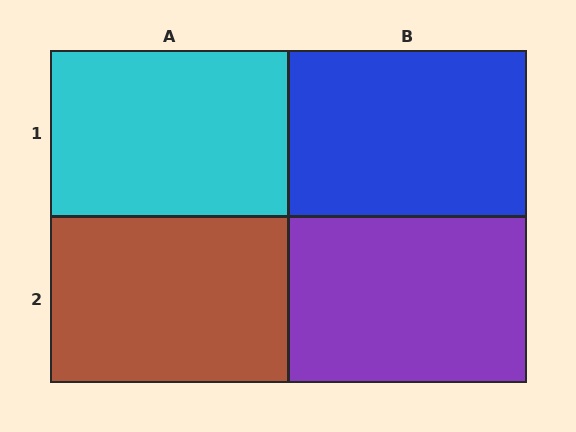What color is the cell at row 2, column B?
Purple.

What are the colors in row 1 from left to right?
Cyan, blue.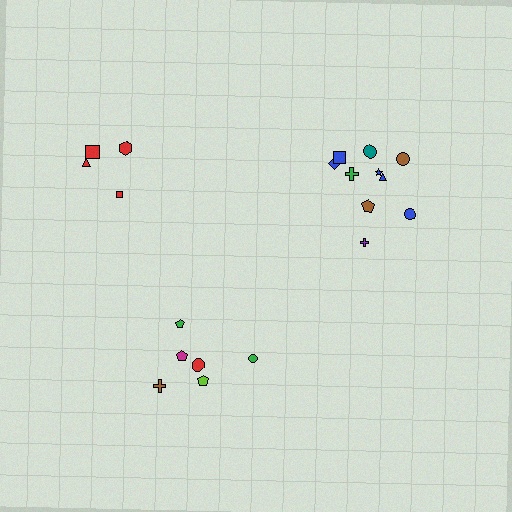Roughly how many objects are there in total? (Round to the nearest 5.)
Roughly 20 objects in total.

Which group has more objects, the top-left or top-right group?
The top-right group.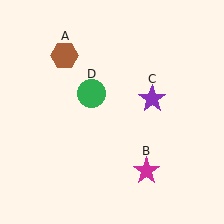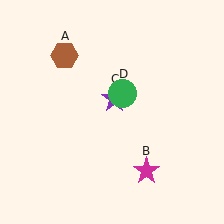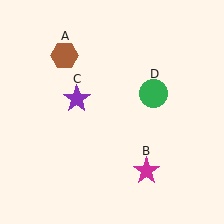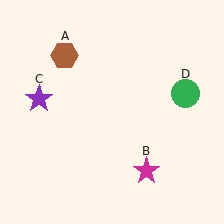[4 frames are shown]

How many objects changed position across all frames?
2 objects changed position: purple star (object C), green circle (object D).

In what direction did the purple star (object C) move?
The purple star (object C) moved left.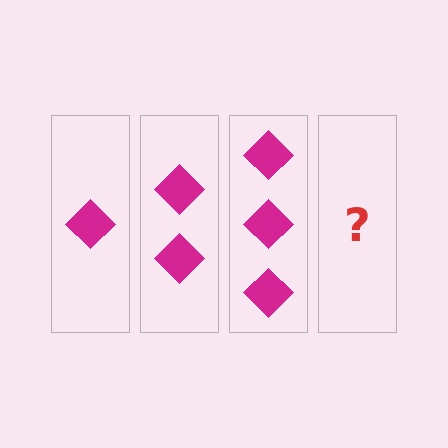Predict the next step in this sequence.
The next step is 4 diamonds.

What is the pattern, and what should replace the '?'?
The pattern is that each step adds one more diamond. The '?' should be 4 diamonds.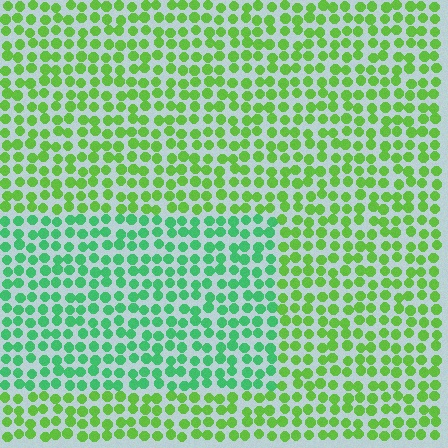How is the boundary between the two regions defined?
The boundary is defined purely by a slight shift in hue (about 38 degrees). Spacing, size, and orientation are identical on both sides.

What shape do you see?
I see a rectangle.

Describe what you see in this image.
The image is filled with small lime elements in a uniform arrangement. A rectangle-shaped region is visible where the elements are tinted to a slightly different hue, forming a subtle color boundary.